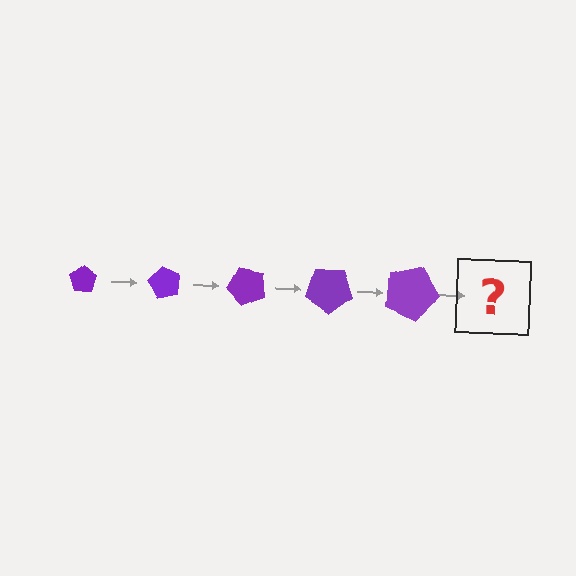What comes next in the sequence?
The next element should be a pentagon, larger than the previous one and rotated 300 degrees from the start.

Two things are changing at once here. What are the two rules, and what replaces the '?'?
The two rules are that the pentagon grows larger each step and it rotates 60 degrees each step. The '?' should be a pentagon, larger than the previous one and rotated 300 degrees from the start.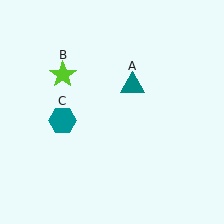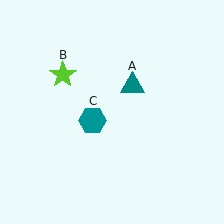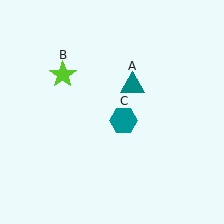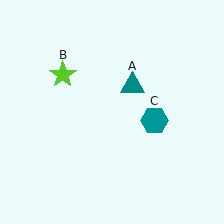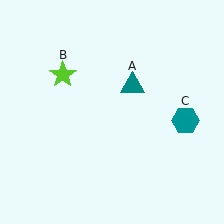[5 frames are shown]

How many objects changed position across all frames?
1 object changed position: teal hexagon (object C).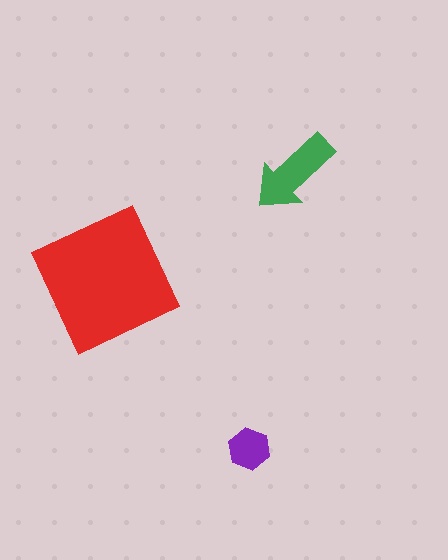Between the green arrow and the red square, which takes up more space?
The red square.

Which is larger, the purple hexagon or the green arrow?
The green arrow.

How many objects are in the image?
There are 3 objects in the image.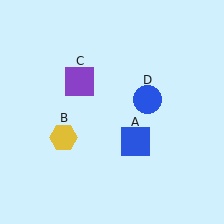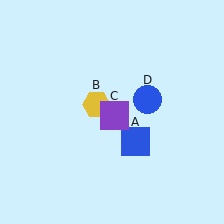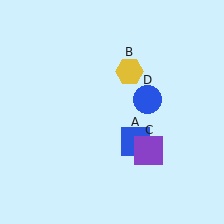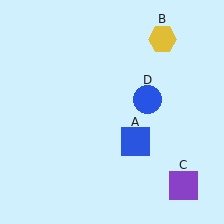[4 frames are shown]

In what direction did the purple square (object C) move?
The purple square (object C) moved down and to the right.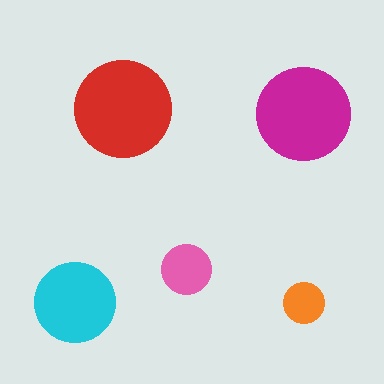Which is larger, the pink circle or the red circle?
The red one.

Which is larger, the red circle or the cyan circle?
The red one.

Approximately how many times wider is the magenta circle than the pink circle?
About 2 times wider.